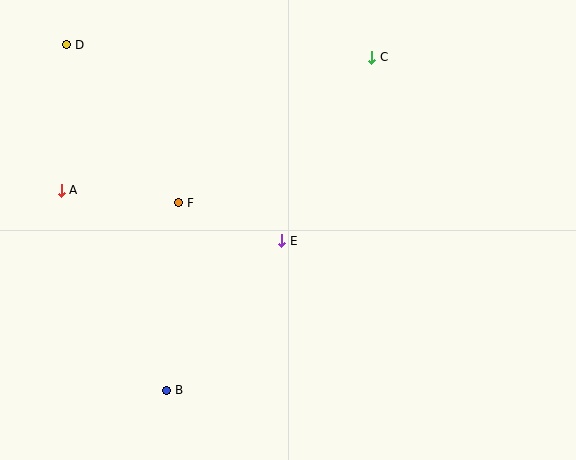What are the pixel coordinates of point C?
Point C is at (372, 57).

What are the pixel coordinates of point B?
Point B is at (167, 390).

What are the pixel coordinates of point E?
Point E is at (282, 241).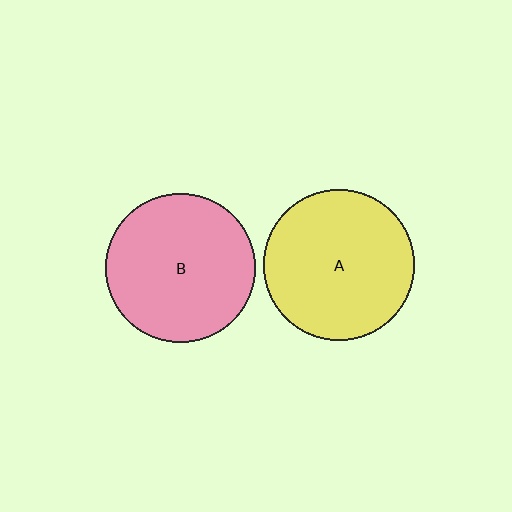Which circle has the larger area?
Circle A (yellow).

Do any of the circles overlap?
No, none of the circles overlap.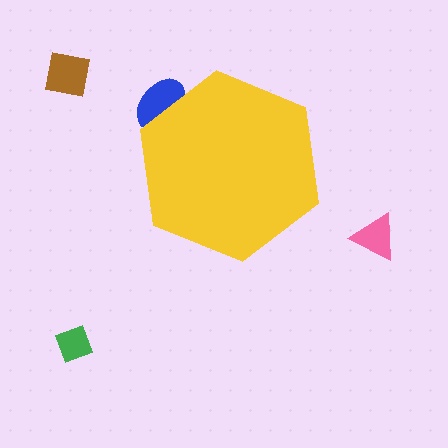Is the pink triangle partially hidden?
No, the pink triangle is fully visible.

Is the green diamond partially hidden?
No, the green diamond is fully visible.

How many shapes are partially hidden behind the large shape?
1 shape is partially hidden.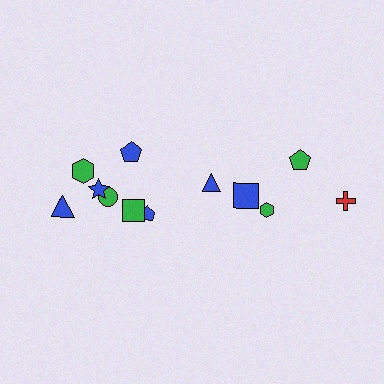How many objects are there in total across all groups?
There are 12 objects.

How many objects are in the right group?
There are 5 objects.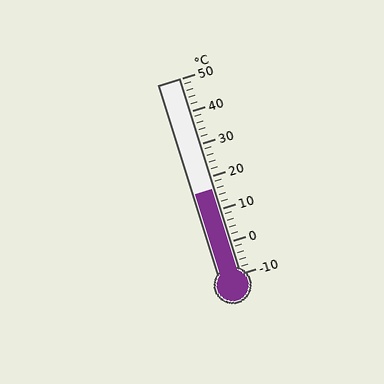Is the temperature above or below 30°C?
The temperature is below 30°C.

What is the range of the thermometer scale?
The thermometer scale ranges from -10°C to 50°C.